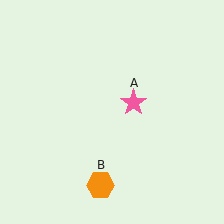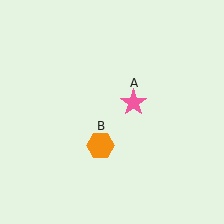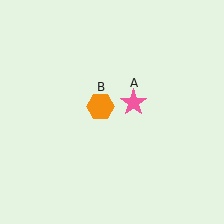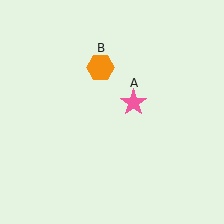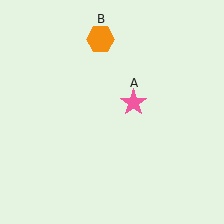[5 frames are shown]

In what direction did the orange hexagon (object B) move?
The orange hexagon (object B) moved up.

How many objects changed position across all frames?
1 object changed position: orange hexagon (object B).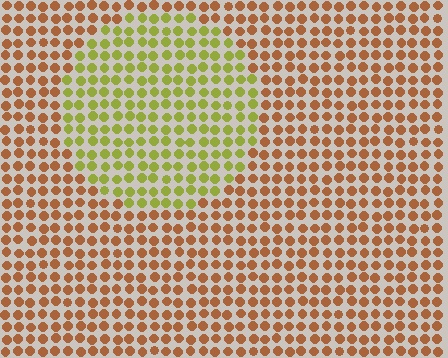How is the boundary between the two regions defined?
The boundary is defined purely by a slight shift in hue (about 51 degrees). Spacing, size, and orientation are identical on both sides.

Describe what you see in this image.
The image is filled with small brown elements in a uniform arrangement. A circle-shaped region is visible where the elements are tinted to a slightly different hue, forming a subtle color boundary.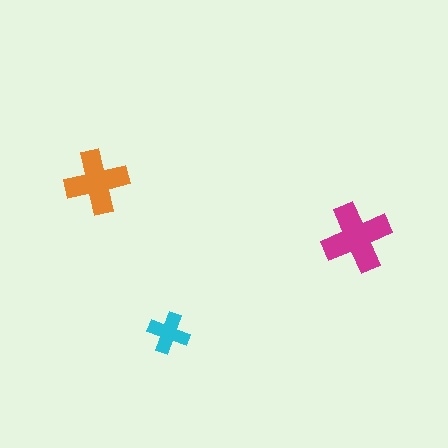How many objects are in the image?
There are 3 objects in the image.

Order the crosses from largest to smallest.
the magenta one, the orange one, the cyan one.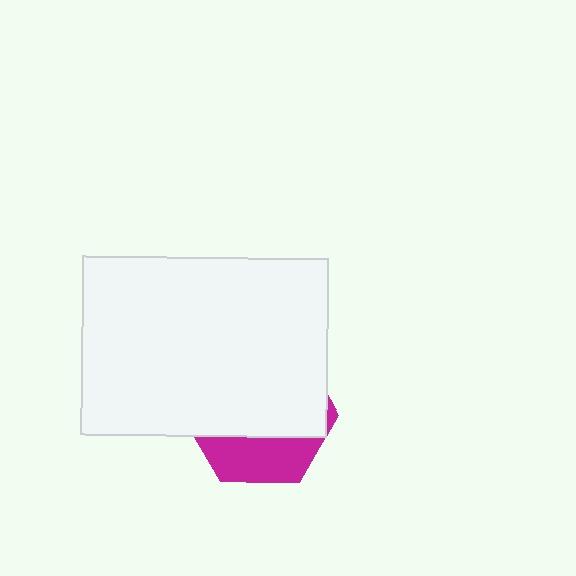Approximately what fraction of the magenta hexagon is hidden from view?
Roughly 69% of the magenta hexagon is hidden behind the white rectangle.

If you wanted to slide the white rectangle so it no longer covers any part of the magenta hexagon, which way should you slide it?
Slide it up — that is the most direct way to separate the two shapes.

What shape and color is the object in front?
The object in front is a white rectangle.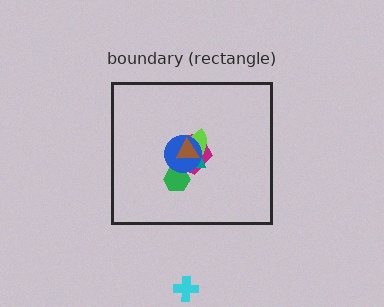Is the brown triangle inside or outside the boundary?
Inside.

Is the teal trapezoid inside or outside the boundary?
Inside.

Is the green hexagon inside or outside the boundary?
Inside.